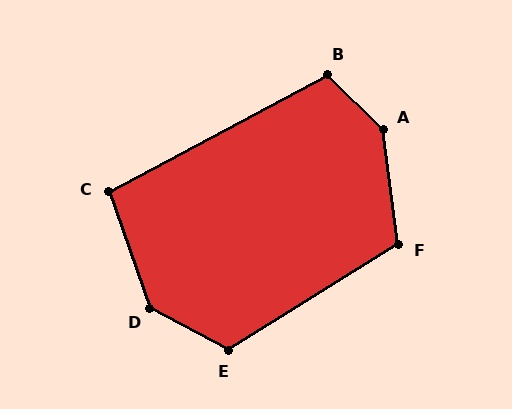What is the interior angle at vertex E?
Approximately 120 degrees (obtuse).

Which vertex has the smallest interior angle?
C, at approximately 99 degrees.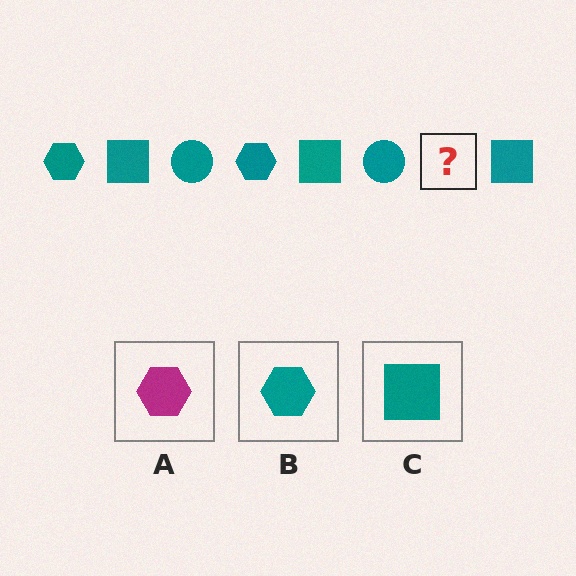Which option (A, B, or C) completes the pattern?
B.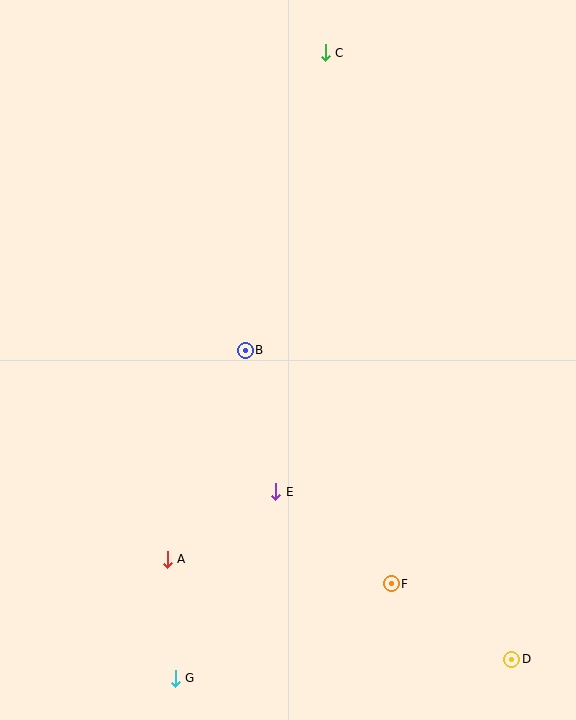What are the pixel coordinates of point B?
Point B is at (245, 350).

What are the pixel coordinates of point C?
Point C is at (325, 53).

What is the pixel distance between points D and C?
The distance between D and C is 634 pixels.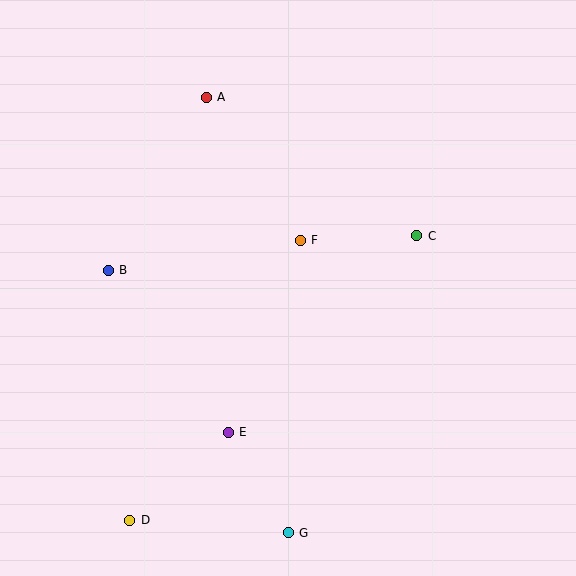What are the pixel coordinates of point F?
Point F is at (300, 240).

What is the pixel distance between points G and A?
The distance between G and A is 443 pixels.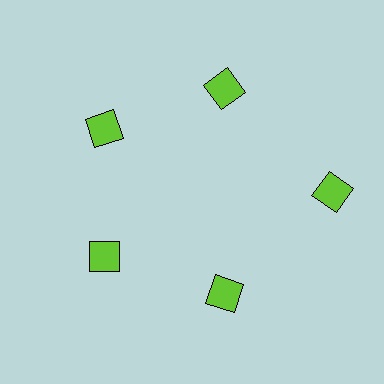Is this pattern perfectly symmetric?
No. The 5 lime diamonds are arranged in a ring, but one element near the 3 o'clock position is pushed outward from the center, breaking the 5-fold rotational symmetry.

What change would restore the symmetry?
The symmetry would be restored by moving it inward, back onto the ring so that all 5 diamonds sit at equal angles and equal distance from the center.